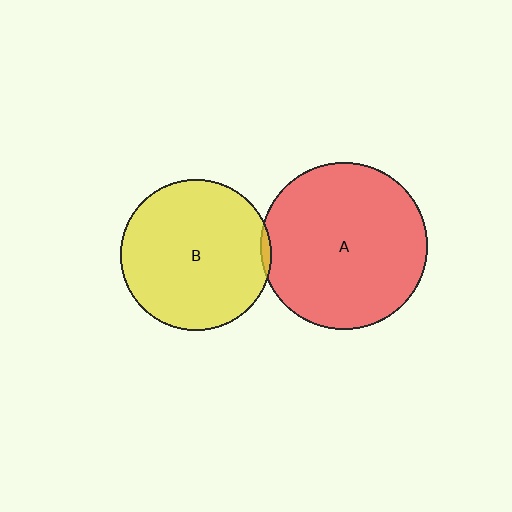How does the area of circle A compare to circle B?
Approximately 1.2 times.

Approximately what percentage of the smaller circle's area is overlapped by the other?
Approximately 5%.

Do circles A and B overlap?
Yes.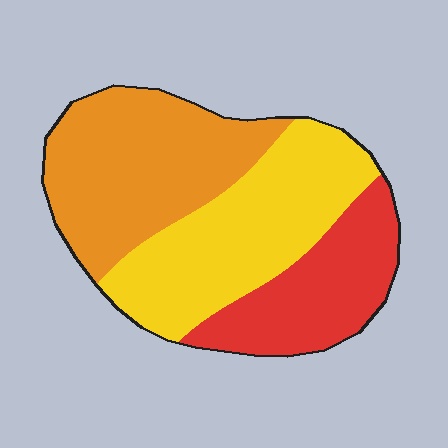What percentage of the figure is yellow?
Yellow takes up between a quarter and a half of the figure.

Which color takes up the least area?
Red, at roughly 25%.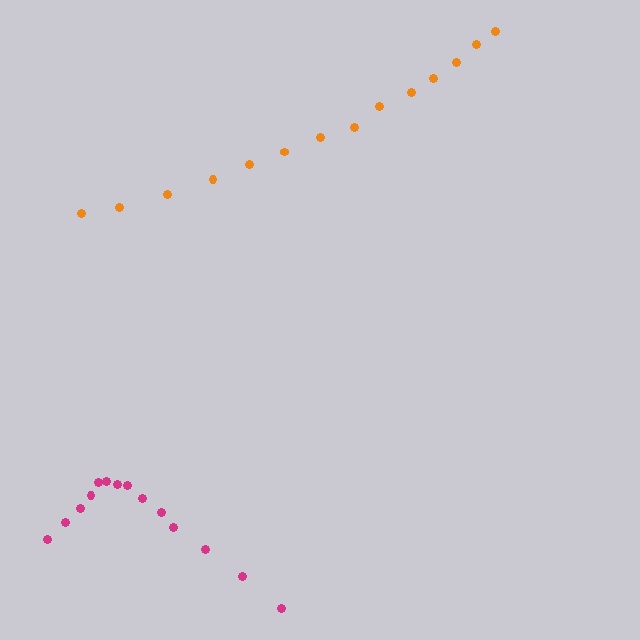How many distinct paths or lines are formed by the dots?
There are 2 distinct paths.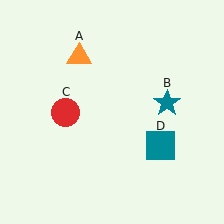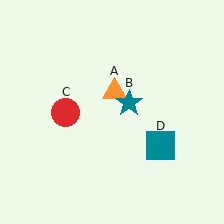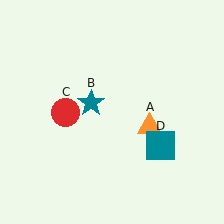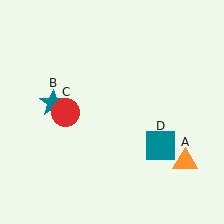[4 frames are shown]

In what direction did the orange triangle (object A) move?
The orange triangle (object A) moved down and to the right.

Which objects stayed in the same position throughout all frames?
Red circle (object C) and teal square (object D) remained stationary.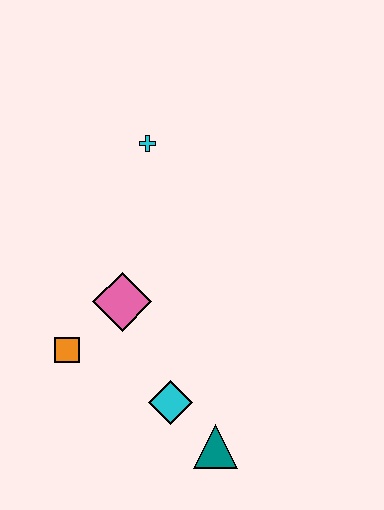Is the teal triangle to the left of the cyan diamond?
No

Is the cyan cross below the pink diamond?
No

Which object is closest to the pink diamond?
The orange square is closest to the pink diamond.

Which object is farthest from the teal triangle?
The cyan cross is farthest from the teal triangle.